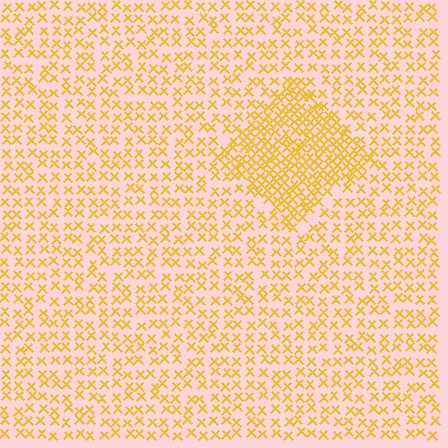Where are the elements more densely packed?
The elements are more densely packed inside the diamond boundary.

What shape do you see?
I see a diamond.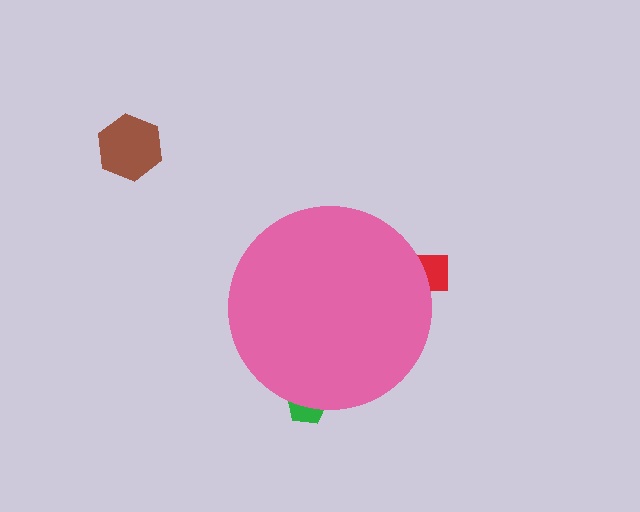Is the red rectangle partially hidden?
Yes, the red rectangle is partially hidden behind the pink circle.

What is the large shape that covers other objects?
A pink circle.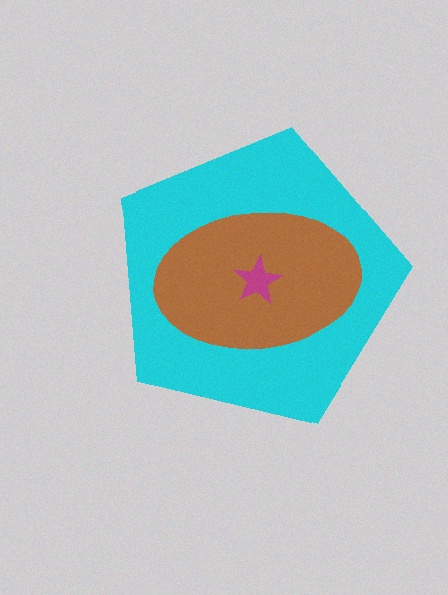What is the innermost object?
The magenta star.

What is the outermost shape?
The cyan pentagon.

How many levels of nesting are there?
3.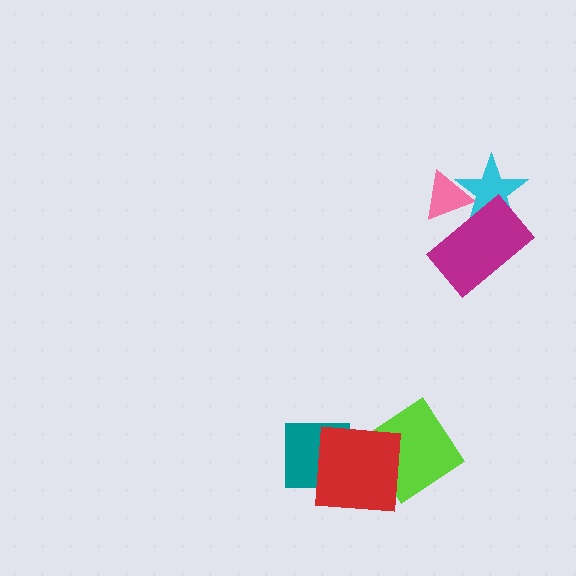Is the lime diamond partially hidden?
Yes, it is partially covered by another shape.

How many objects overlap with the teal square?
1 object overlaps with the teal square.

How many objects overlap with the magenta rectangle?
2 objects overlap with the magenta rectangle.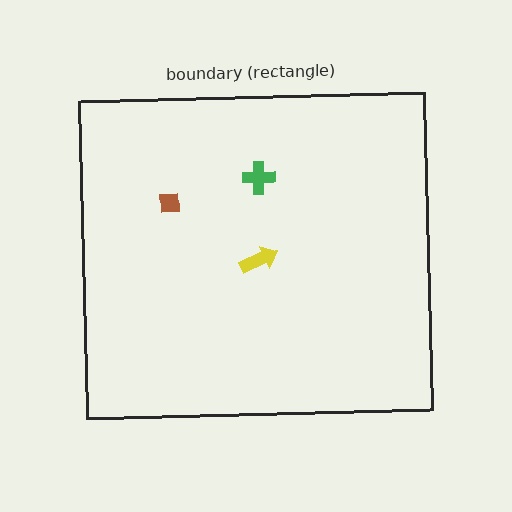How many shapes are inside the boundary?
3 inside, 0 outside.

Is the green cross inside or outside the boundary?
Inside.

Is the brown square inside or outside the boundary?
Inside.